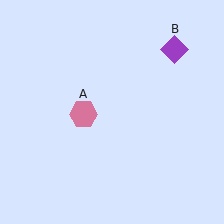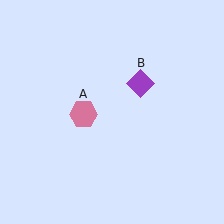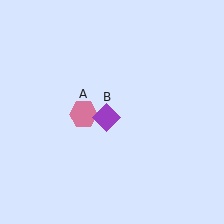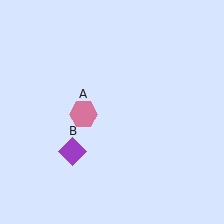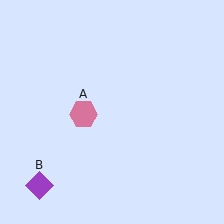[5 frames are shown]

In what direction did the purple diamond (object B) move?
The purple diamond (object B) moved down and to the left.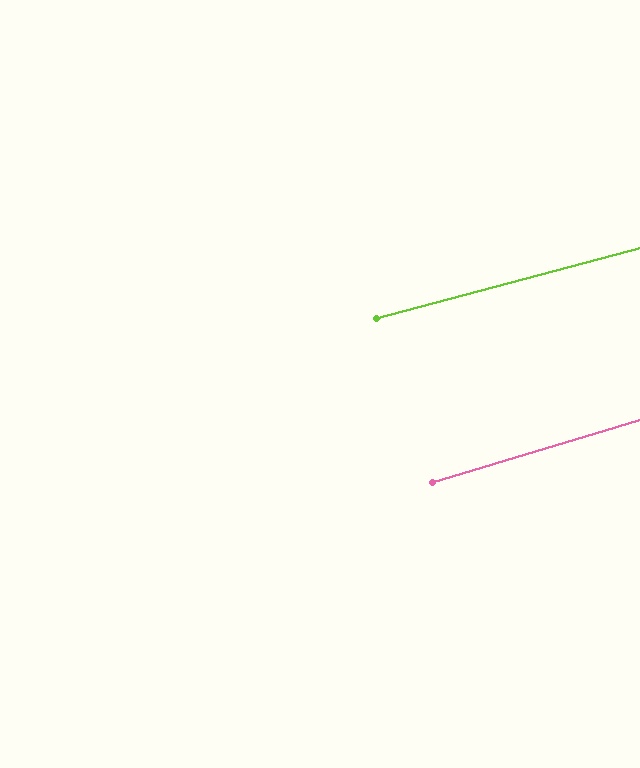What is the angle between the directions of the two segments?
Approximately 2 degrees.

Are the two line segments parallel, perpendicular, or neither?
Parallel — their directions differ by only 1.9°.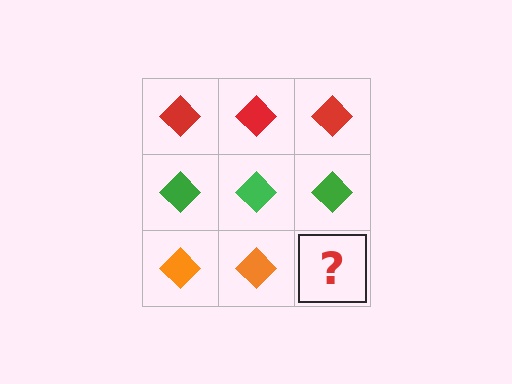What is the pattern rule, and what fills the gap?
The rule is that each row has a consistent color. The gap should be filled with an orange diamond.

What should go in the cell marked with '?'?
The missing cell should contain an orange diamond.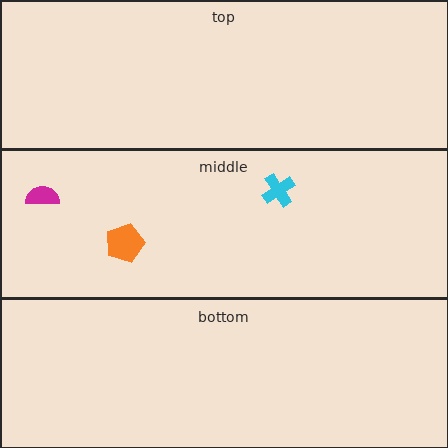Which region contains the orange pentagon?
The middle region.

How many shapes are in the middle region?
3.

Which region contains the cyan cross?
The middle region.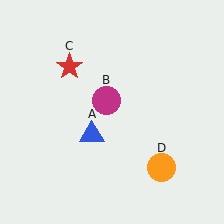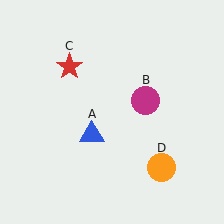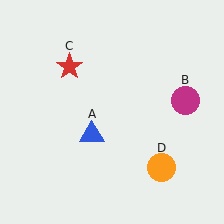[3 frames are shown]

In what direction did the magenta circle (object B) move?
The magenta circle (object B) moved right.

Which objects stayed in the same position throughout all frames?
Blue triangle (object A) and red star (object C) and orange circle (object D) remained stationary.